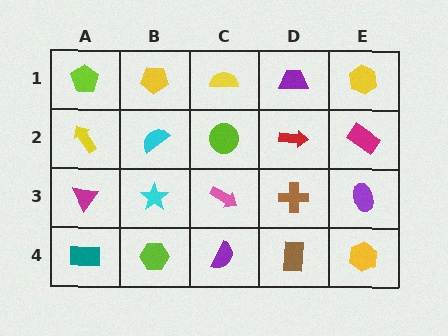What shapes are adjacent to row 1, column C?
A lime circle (row 2, column C), a yellow pentagon (row 1, column B), a purple trapezoid (row 1, column D).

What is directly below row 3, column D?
A brown rectangle.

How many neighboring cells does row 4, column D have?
3.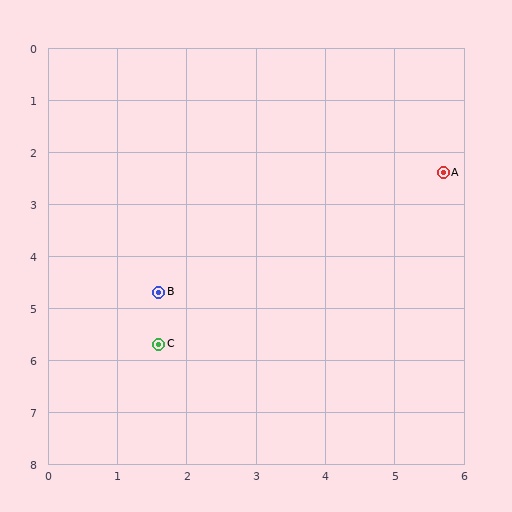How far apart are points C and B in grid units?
Points C and B are about 1.0 grid units apart.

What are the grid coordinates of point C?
Point C is at approximately (1.6, 5.7).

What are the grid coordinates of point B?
Point B is at approximately (1.6, 4.7).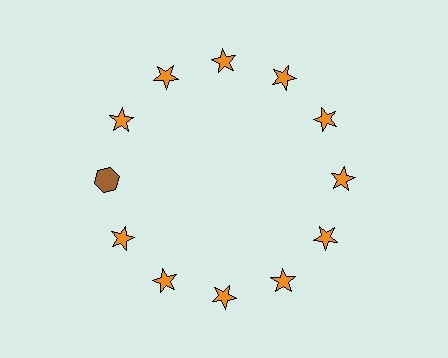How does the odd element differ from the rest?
It differs in both color (brown instead of orange) and shape (hexagon instead of star).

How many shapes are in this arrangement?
There are 12 shapes arranged in a ring pattern.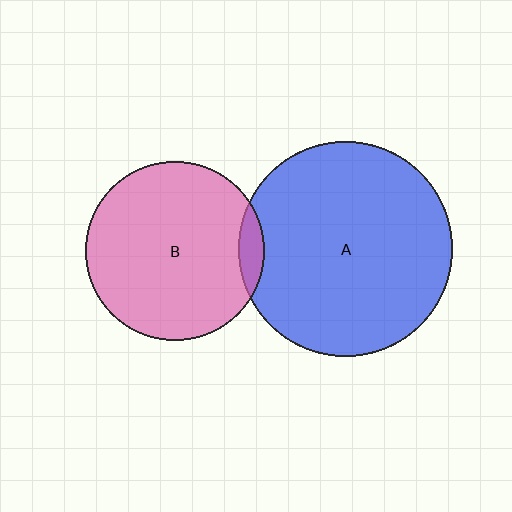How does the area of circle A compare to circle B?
Approximately 1.4 times.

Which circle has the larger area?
Circle A (blue).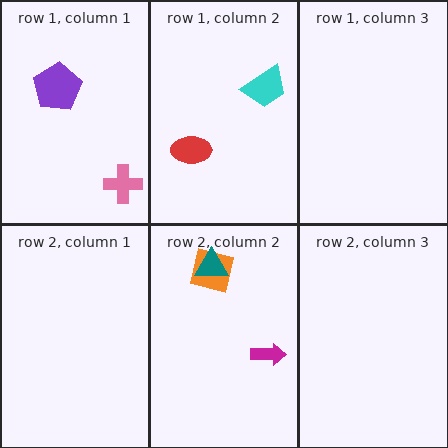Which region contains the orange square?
The row 2, column 2 region.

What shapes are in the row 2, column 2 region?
The orange square, the magenta arrow, the teal triangle.